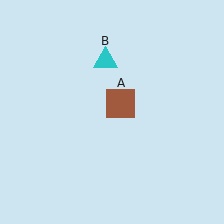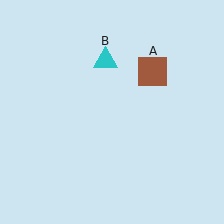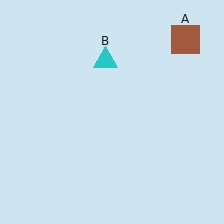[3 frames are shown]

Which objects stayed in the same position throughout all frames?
Cyan triangle (object B) remained stationary.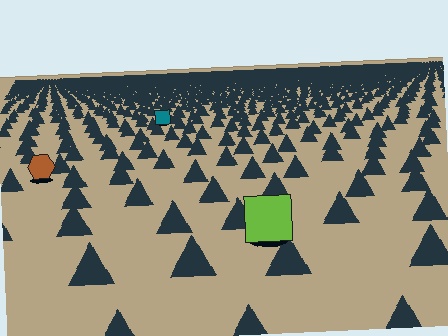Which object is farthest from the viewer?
The teal square is farthest from the viewer. It appears smaller and the ground texture around it is denser.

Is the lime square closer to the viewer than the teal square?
Yes. The lime square is closer — you can tell from the texture gradient: the ground texture is coarser near it.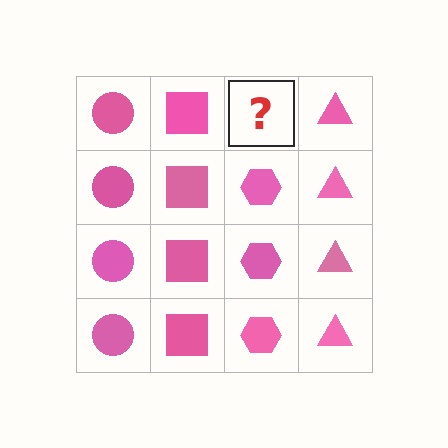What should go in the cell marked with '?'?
The missing cell should contain a pink hexagon.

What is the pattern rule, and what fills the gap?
The rule is that each column has a consistent shape. The gap should be filled with a pink hexagon.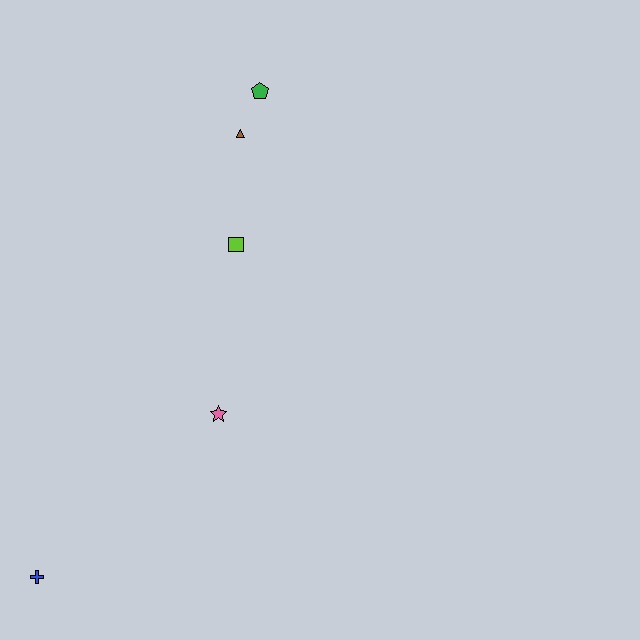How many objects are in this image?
There are 5 objects.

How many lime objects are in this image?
There is 1 lime object.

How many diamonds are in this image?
There are no diamonds.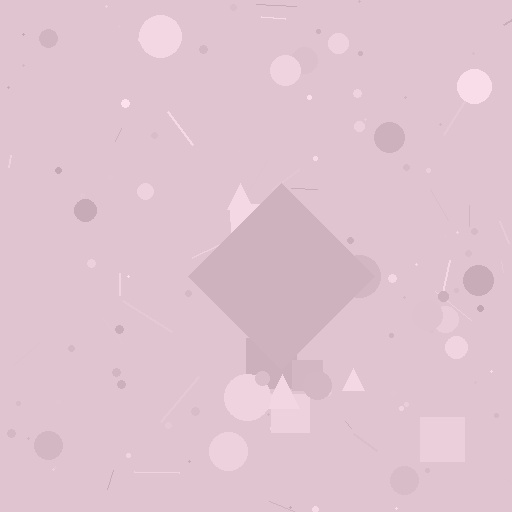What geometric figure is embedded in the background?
A diamond is embedded in the background.